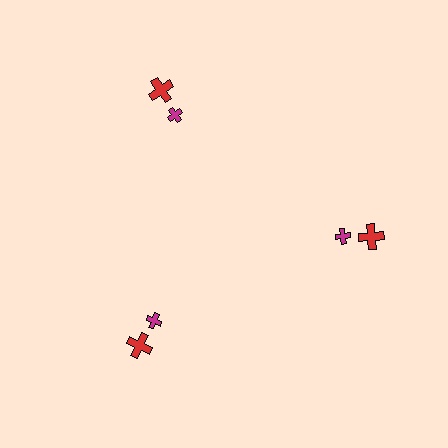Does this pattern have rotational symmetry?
Yes, this pattern has 3-fold rotational symmetry. It looks the same after rotating 120 degrees around the center.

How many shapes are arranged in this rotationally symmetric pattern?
There are 6 shapes, arranged in 3 groups of 2.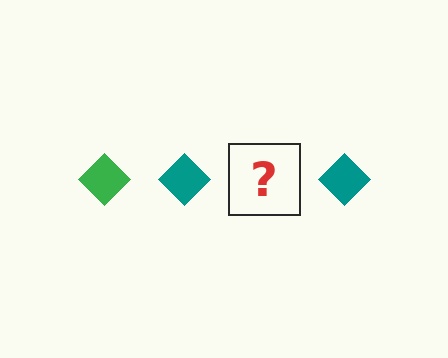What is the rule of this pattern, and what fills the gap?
The rule is that the pattern cycles through green, teal diamonds. The gap should be filled with a green diamond.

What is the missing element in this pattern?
The missing element is a green diamond.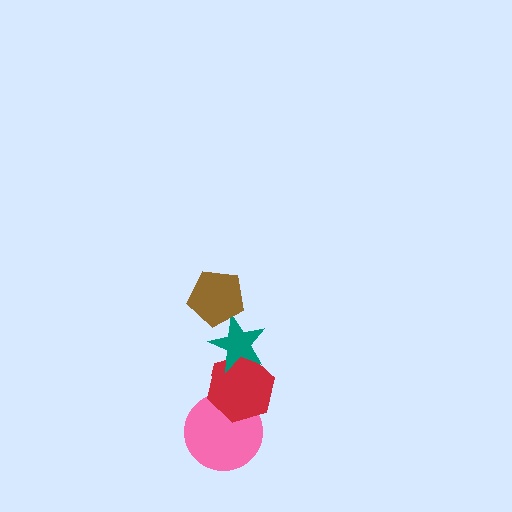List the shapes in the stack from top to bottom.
From top to bottom: the brown pentagon, the teal star, the red hexagon, the pink circle.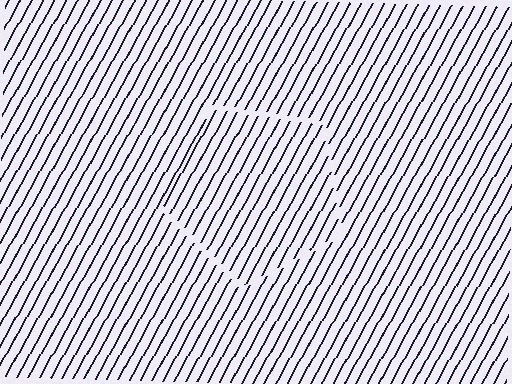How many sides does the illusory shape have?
5 sides — the line-ends trace a pentagon.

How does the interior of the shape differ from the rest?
The interior of the shape contains the same grating, shifted by half a period — the contour is defined by the phase discontinuity where line-ends from the inner and outer gratings abut.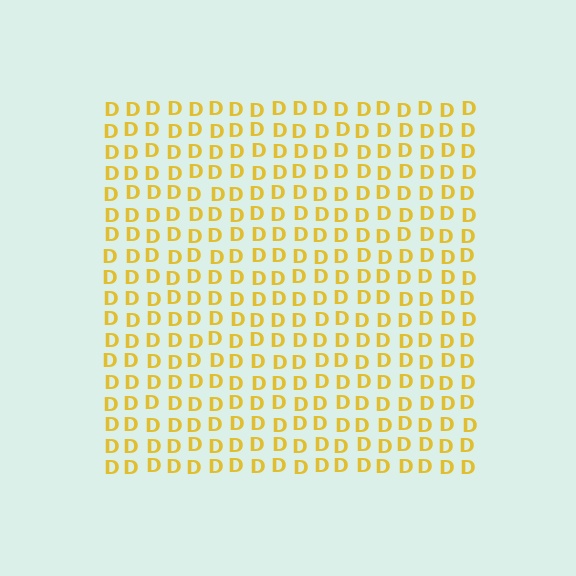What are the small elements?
The small elements are letter D's.